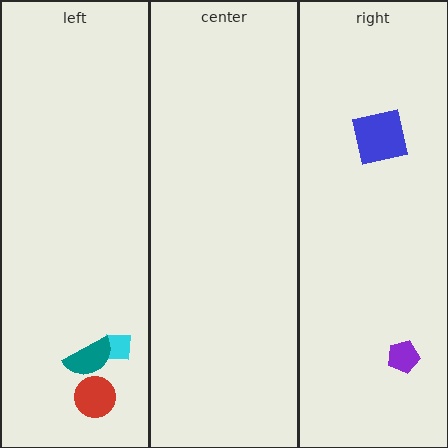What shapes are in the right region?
The purple pentagon, the blue square.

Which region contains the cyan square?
The left region.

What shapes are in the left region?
The cyan square, the red circle, the teal semicircle.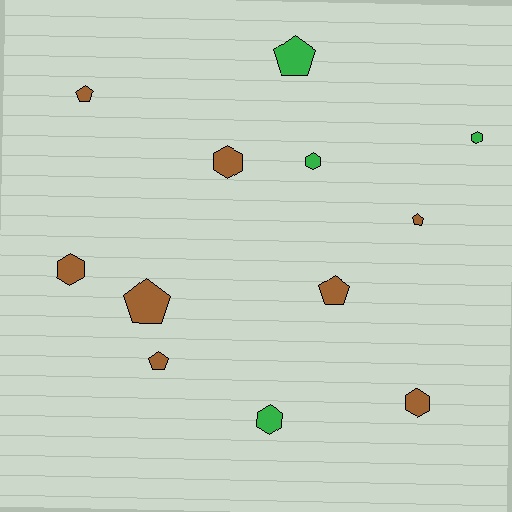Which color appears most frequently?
Brown, with 8 objects.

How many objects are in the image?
There are 12 objects.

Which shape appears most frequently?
Pentagon, with 6 objects.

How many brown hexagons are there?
There are 3 brown hexagons.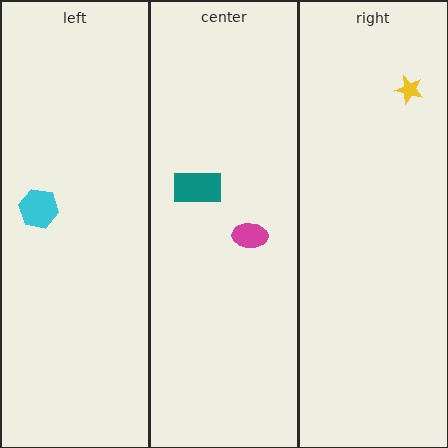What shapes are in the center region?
The teal rectangle, the magenta ellipse.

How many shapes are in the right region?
1.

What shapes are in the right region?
The yellow star.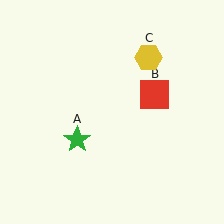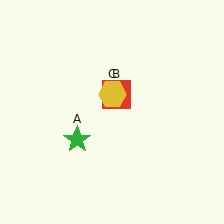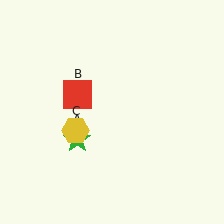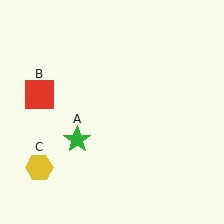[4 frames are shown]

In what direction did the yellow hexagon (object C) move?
The yellow hexagon (object C) moved down and to the left.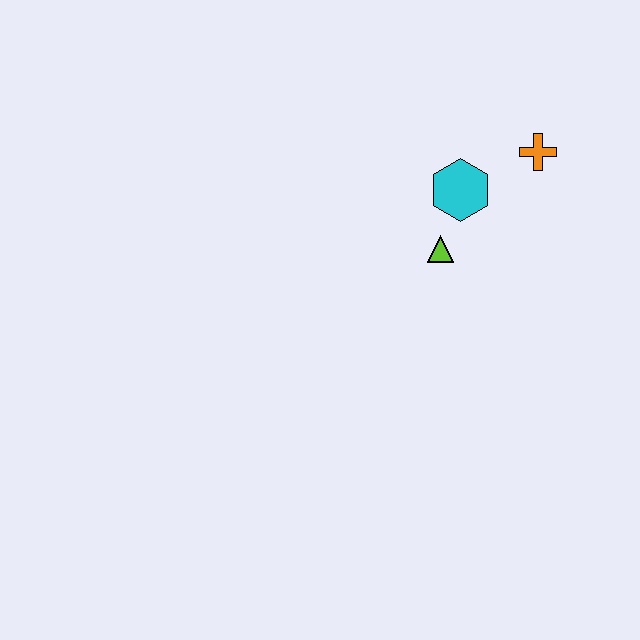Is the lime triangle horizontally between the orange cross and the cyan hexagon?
No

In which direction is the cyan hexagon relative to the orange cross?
The cyan hexagon is to the left of the orange cross.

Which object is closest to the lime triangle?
The cyan hexagon is closest to the lime triangle.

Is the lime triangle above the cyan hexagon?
No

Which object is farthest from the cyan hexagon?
The orange cross is farthest from the cyan hexagon.